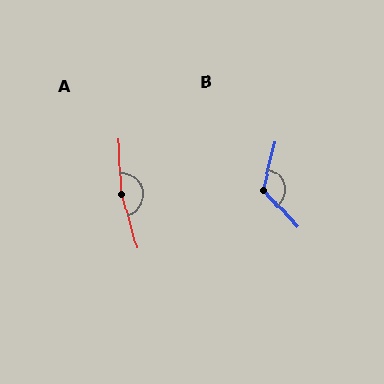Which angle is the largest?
A, at approximately 166 degrees.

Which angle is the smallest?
B, at approximately 125 degrees.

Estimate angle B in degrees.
Approximately 125 degrees.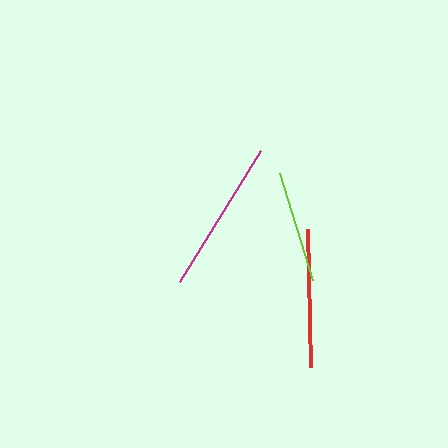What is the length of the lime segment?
The lime segment is approximately 112 pixels long.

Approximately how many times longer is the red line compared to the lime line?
The red line is approximately 1.2 times the length of the lime line.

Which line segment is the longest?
The magenta line is the longest at approximately 155 pixels.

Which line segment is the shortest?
The lime line is the shortest at approximately 112 pixels.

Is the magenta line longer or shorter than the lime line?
The magenta line is longer than the lime line.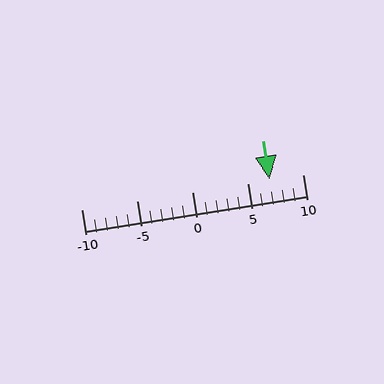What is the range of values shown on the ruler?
The ruler shows values from -10 to 10.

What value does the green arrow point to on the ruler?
The green arrow points to approximately 7.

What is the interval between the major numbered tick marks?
The major tick marks are spaced 5 units apart.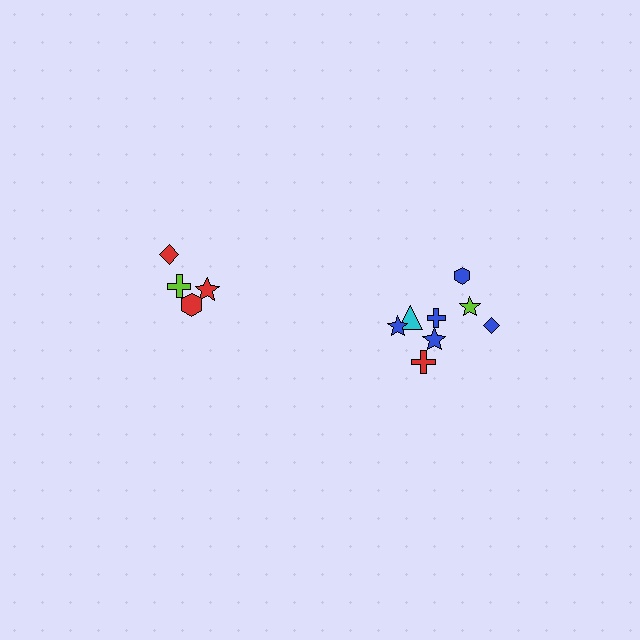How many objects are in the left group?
There are 4 objects.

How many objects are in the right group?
There are 8 objects.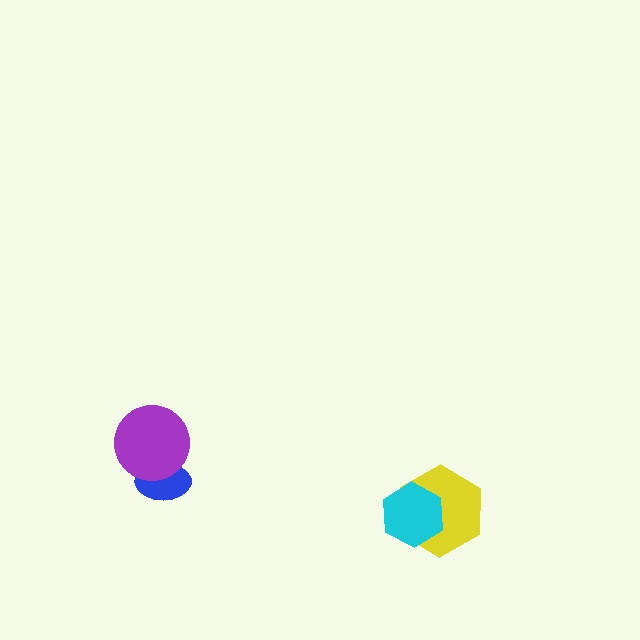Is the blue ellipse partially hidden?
Yes, it is partially covered by another shape.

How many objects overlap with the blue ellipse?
1 object overlaps with the blue ellipse.